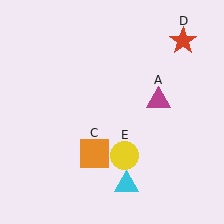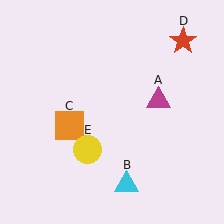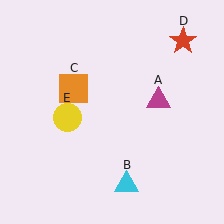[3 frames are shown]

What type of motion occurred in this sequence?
The orange square (object C), yellow circle (object E) rotated clockwise around the center of the scene.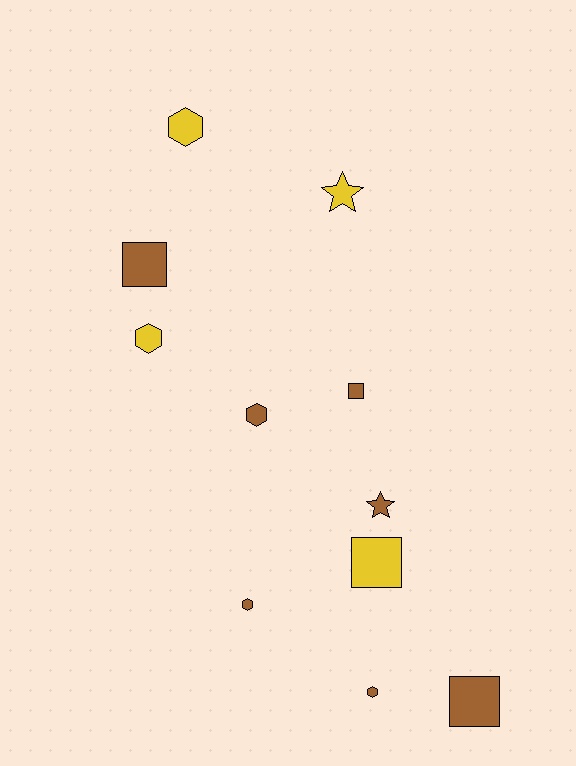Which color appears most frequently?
Brown, with 7 objects.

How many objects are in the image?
There are 11 objects.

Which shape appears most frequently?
Hexagon, with 5 objects.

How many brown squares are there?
There are 3 brown squares.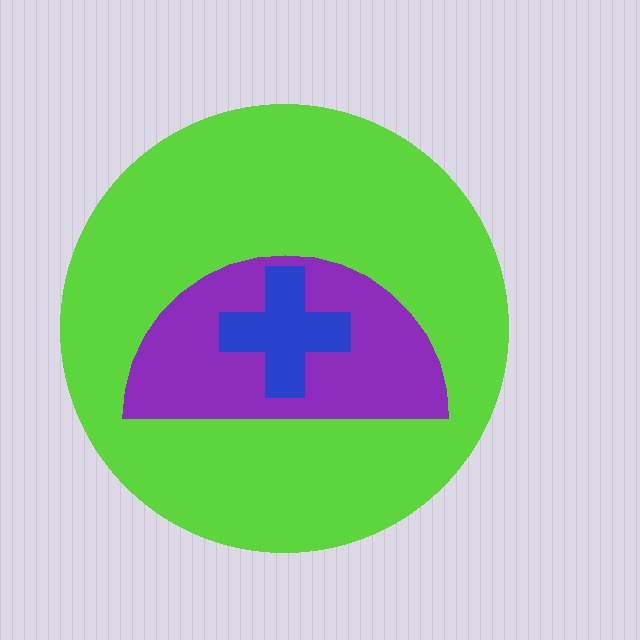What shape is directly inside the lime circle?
The purple semicircle.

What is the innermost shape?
The blue cross.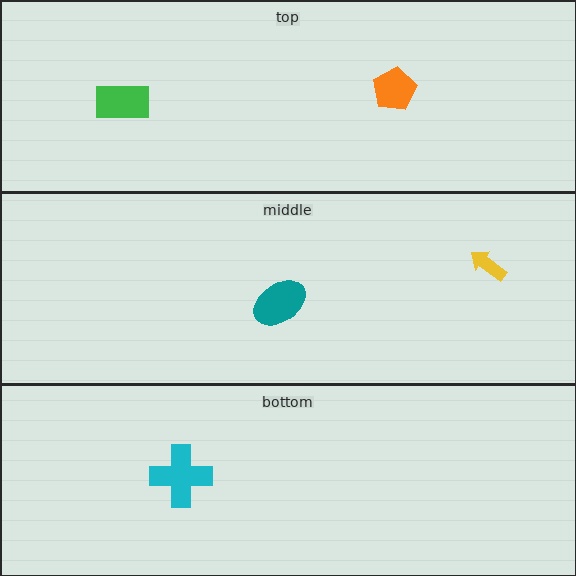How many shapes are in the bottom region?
1.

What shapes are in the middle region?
The teal ellipse, the yellow arrow.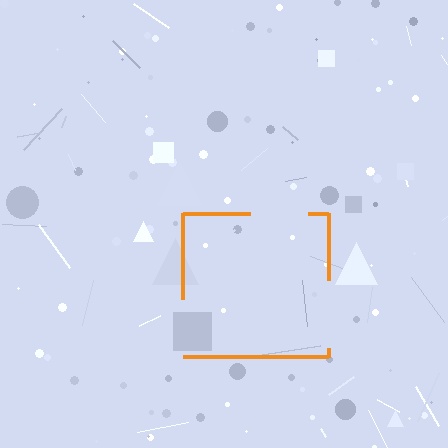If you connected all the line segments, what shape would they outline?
They would outline a square.